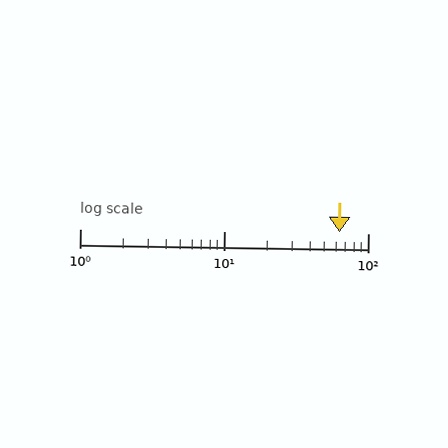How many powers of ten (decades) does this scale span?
The scale spans 2 decades, from 1 to 100.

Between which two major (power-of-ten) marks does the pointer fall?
The pointer is between 10 and 100.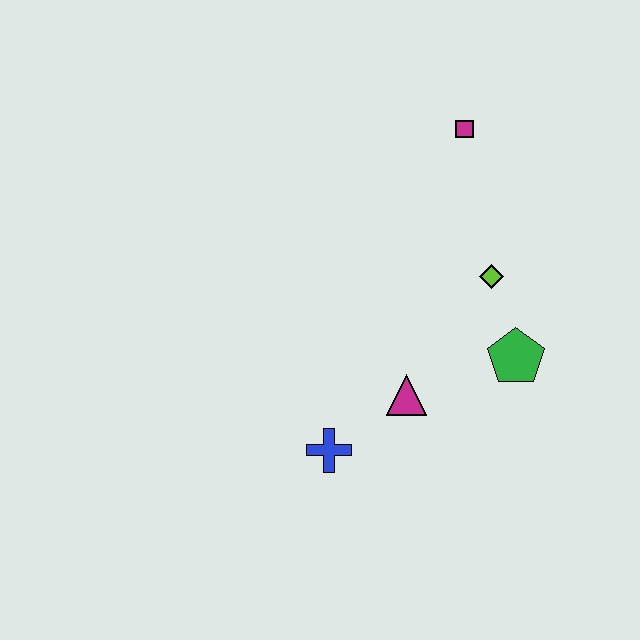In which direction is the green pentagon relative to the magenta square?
The green pentagon is below the magenta square.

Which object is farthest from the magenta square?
The blue cross is farthest from the magenta square.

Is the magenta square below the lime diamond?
No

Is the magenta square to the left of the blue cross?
No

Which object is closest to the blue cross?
The magenta triangle is closest to the blue cross.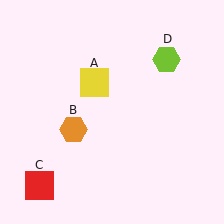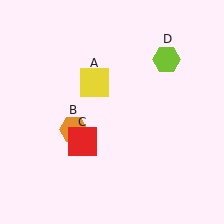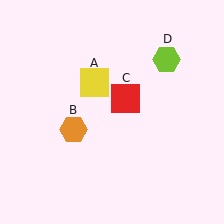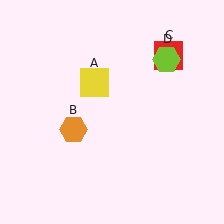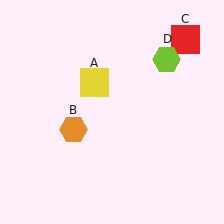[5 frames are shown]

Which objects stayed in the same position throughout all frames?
Yellow square (object A) and orange hexagon (object B) and lime hexagon (object D) remained stationary.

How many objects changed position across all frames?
1 object changed position: red square (object C).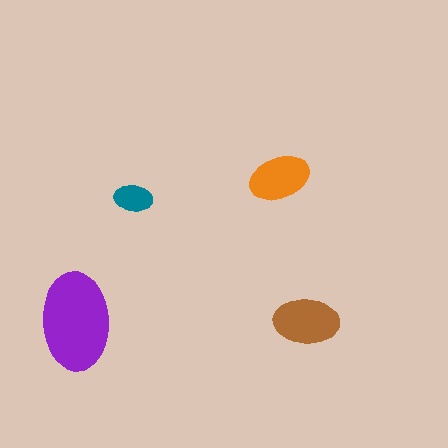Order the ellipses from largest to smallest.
the purple one, the brown one, the orange one, the teal one.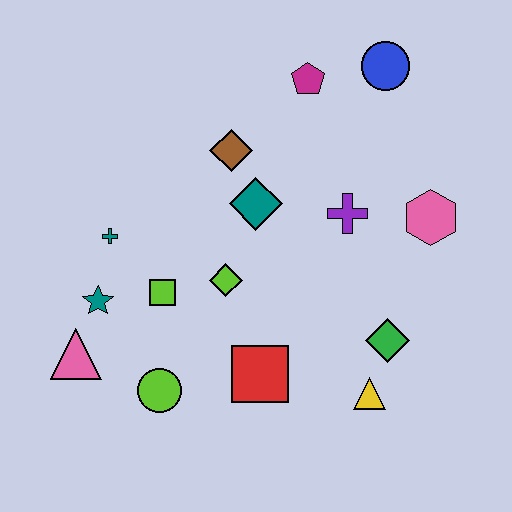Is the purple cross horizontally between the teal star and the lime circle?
No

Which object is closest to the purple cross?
The pink hexagon is closest to the purple cross.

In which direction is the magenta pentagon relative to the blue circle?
The magenta pentagon is to the left of the blue circle.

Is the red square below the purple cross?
Yes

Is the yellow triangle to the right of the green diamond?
No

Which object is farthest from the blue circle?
The pink triangle is farthest from the blue circle.